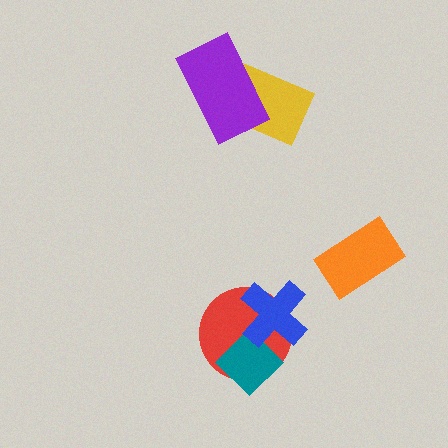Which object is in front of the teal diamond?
The blue cross is in front of the teal diamond.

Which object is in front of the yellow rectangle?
The purple rectangle is in front of the yellow rectangle.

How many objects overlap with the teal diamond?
2 objects overlap with the teal diamond.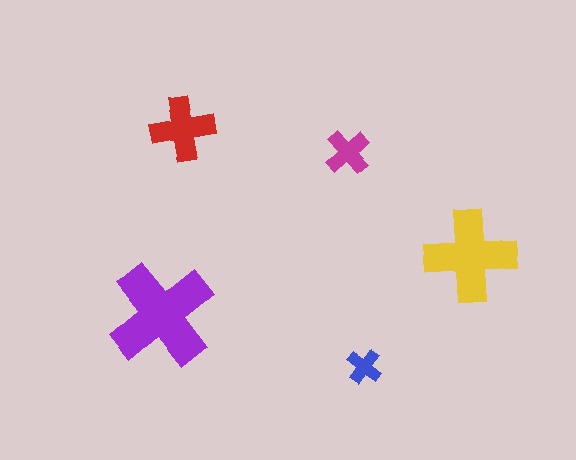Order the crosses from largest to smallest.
the purple one, the yellow one, the red one, the magenta one, the blue one.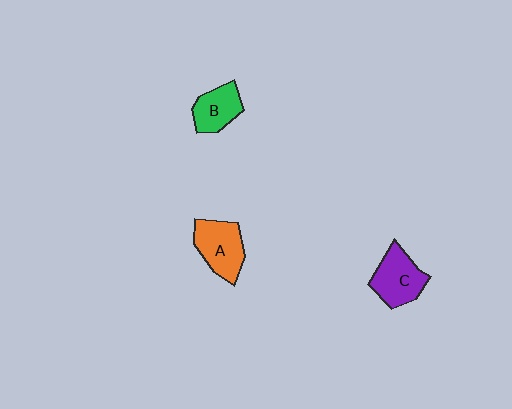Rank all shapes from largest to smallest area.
From largest to smallest: A (orange), C (purple), B (green).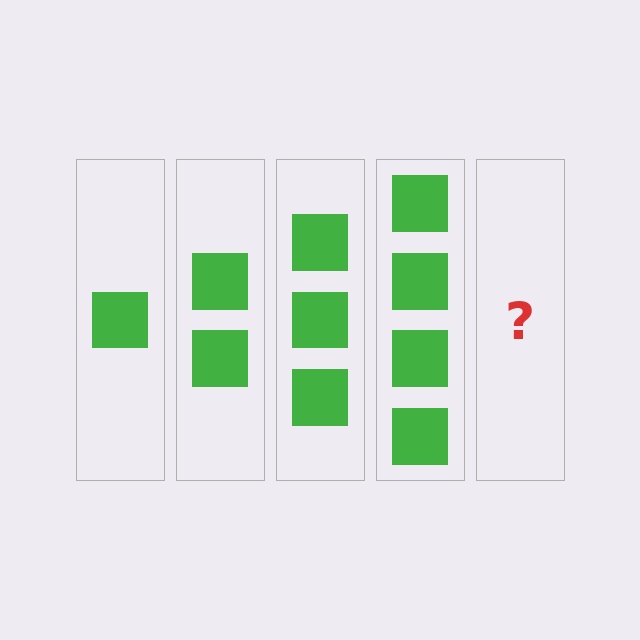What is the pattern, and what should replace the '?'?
The pattern is that each step adds one more square. The '?' should be 5 squares.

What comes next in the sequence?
The next element should be 5 squares.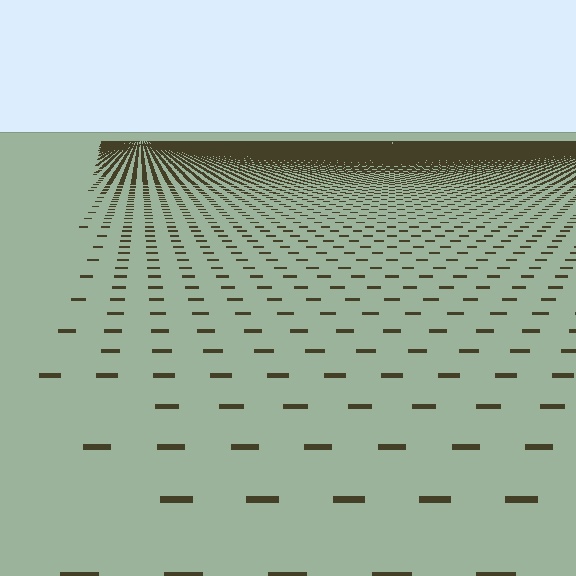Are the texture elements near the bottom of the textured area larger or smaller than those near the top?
Larger. Near the bottom, elements are closer to the viewer and appear at a bigger on-screen size.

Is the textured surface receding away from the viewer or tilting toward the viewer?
The surface is receding away from the viewer. Texture elements get smaller and denser toward the top.